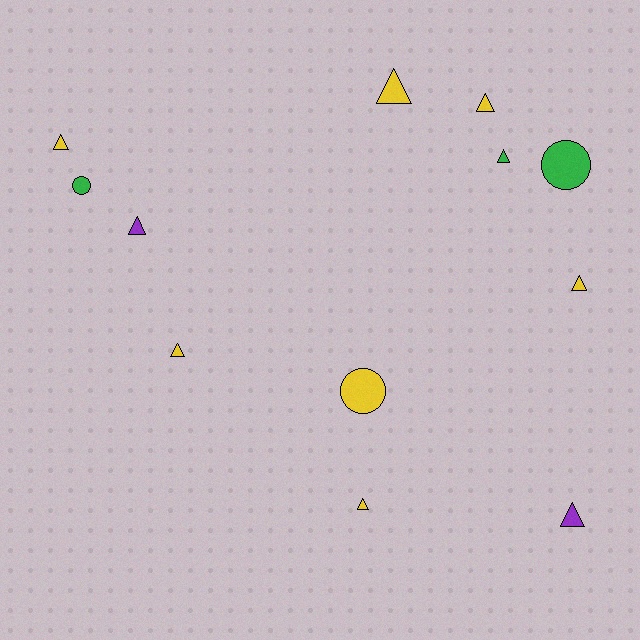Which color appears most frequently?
Yellow, with 7 objects.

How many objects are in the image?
There are 12 objects.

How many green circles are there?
There are 2 green circles.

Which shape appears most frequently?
Triangle, with 9 objects.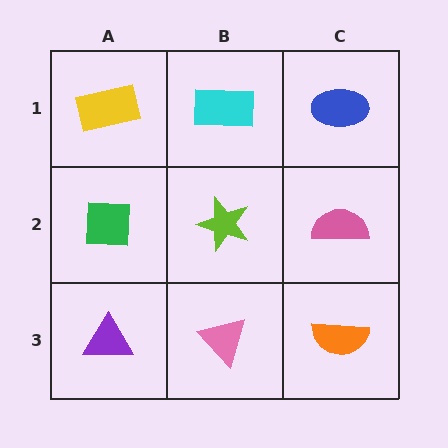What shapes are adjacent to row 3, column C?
A pink semicircle (row 2, column C), a pink triangle (row 3, column B).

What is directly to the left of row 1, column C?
A cyan rectangle.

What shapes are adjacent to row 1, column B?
A lime star (row 2, column B), a yellow rectangle (row 1, column A), a blue ellipse (row 1, column C).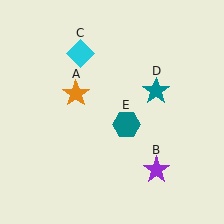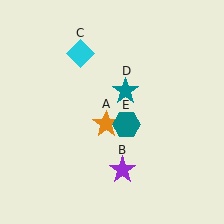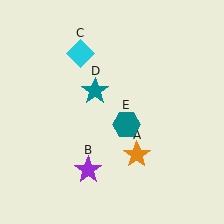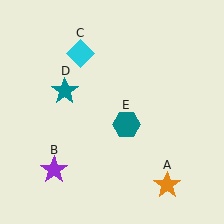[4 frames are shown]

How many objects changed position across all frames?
3 objects changed position: orange star (object A), purple star (object B), teal star (object D).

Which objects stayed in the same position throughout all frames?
Cyan diamond (object C) and teal hexagon (object E) remained stationary.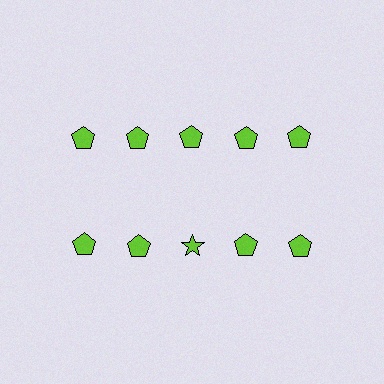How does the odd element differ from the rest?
It has a different shape: star instead of pentagon.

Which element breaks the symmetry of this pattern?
The lime star in the second row, center column breaks the symmetry. All other shapes are lime pentagons.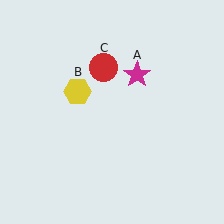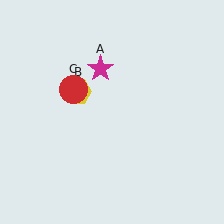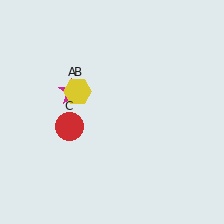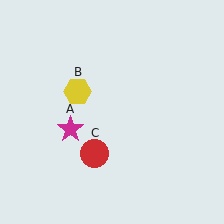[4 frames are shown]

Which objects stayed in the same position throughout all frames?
Yellow hexagon (object B) remained stationary.